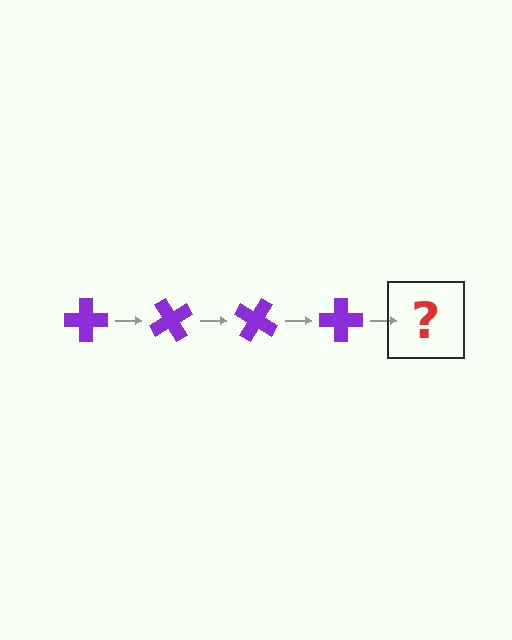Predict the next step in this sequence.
The next step is a purple cross rotated 240 degrees.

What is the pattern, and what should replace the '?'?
The pattern is that the cross rotates 60 degrees each step. The '?' should be a purple cross rotated 240 degrees.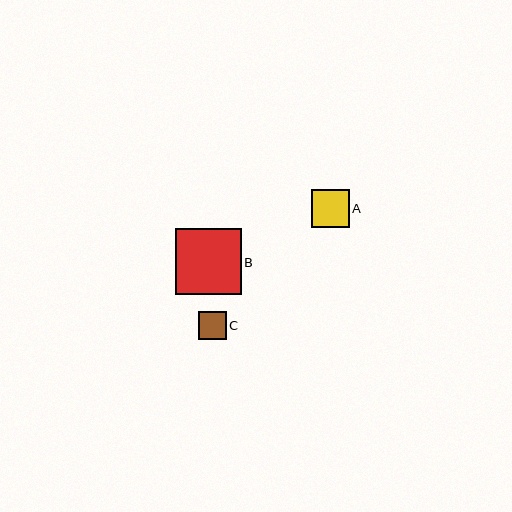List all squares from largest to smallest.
From largest to smallest: B, A, C.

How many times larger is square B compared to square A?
Square B is approximately 1.8 times the size of square A.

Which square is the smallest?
Square C is the smallest with a size of approximately 28 pixels.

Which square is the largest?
Square B is the largest with a size of approximately 66 pixels.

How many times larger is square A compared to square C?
Square A is approximately 1.4 times the size of square C.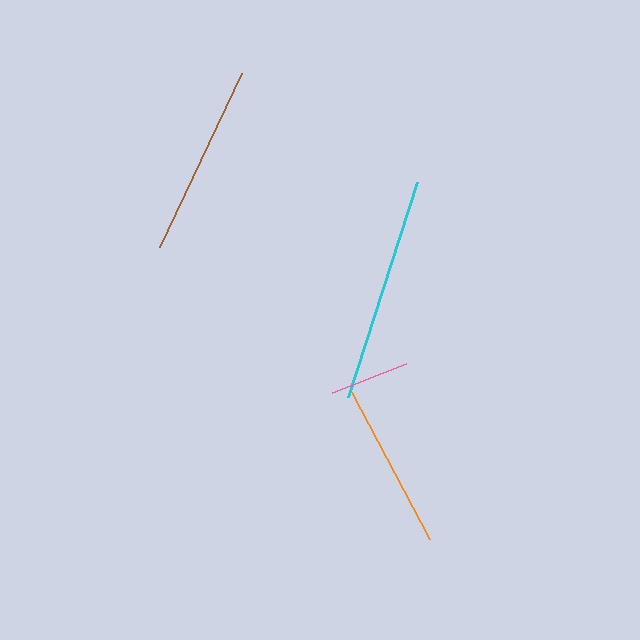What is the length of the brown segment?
The brown segment is approximately 193 pixels long.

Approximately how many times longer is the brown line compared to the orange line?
The brown line is approximately 1.2 times the length of the orange line.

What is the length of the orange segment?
The orange segment is approximately 167 pixels long.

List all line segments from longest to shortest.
From longest to shortest: cyan, brown, orange, pink.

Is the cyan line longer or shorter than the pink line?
The cyan line is longer than the pink line.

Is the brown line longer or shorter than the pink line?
The brown line is longer than the pink line.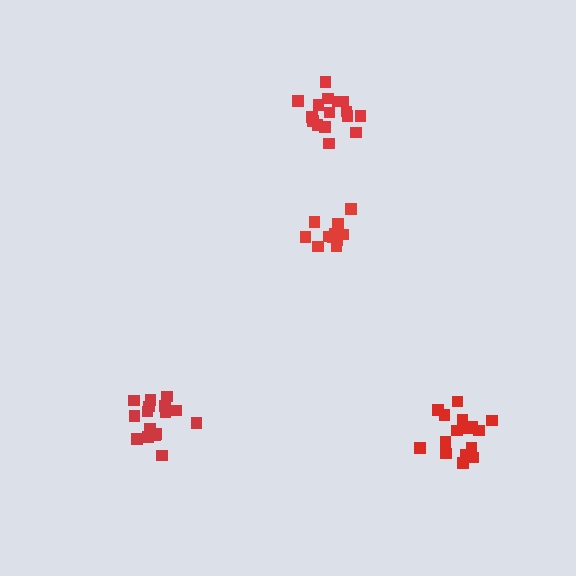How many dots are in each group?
Group 1: 17 dots, Group 2: 16 dots, Group 3: 11 dots, Group 4: 16 dots (60 total).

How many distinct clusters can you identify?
There are 4 distinct clusters.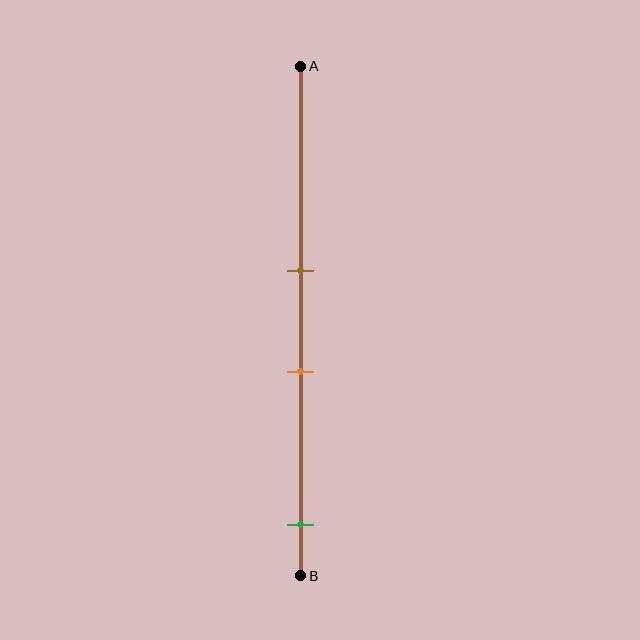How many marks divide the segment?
There are 3 marks dividing the segment.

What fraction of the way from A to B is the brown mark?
The brown mark is approximately 40% (0.4) of the way from A to B.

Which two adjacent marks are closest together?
The brown and orange marks are the closest adjacent pair.